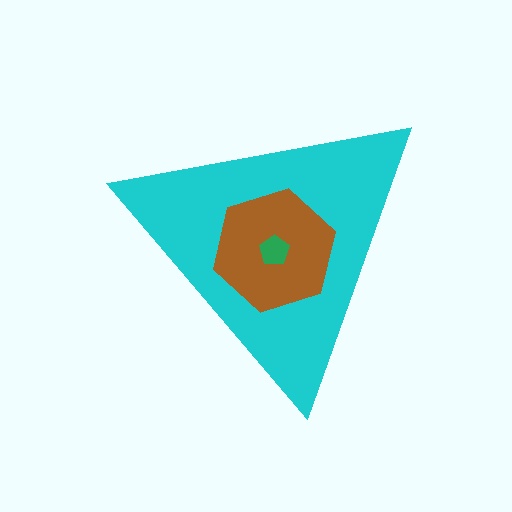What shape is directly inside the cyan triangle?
The brown hexagon.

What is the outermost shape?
The cyan triangle.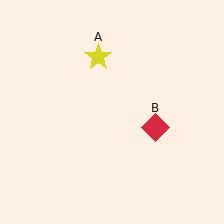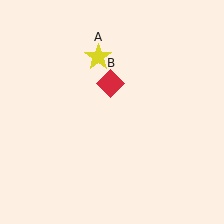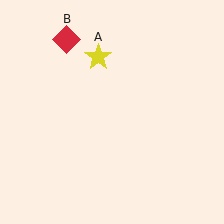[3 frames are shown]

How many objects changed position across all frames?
1 object changed position: red diamond (object B).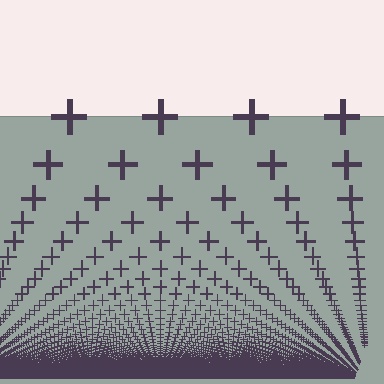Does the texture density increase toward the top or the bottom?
Density increases toward the bottom.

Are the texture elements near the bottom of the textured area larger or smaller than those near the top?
Smaller. The gradient is inverted — elements near the bottom are smaller and denser.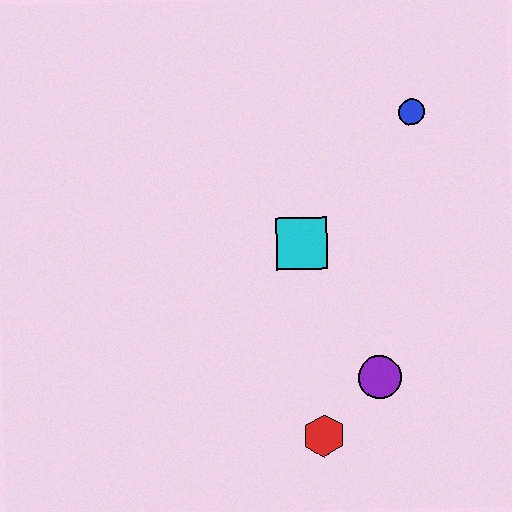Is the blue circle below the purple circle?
No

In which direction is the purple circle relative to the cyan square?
The purple circle is below the cyan square.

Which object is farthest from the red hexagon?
The blue circle is farthest from the red hexagon.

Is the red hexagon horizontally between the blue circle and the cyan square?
Yes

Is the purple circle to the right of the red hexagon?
Yes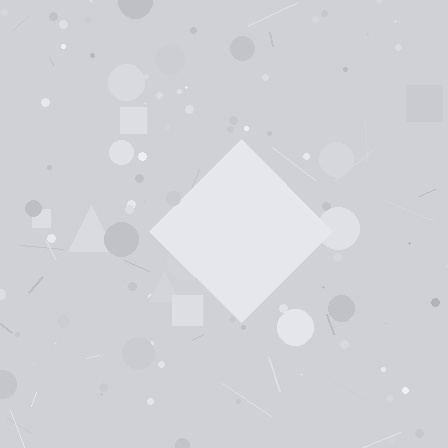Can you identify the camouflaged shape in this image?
The camouflaged shape is a diamond.